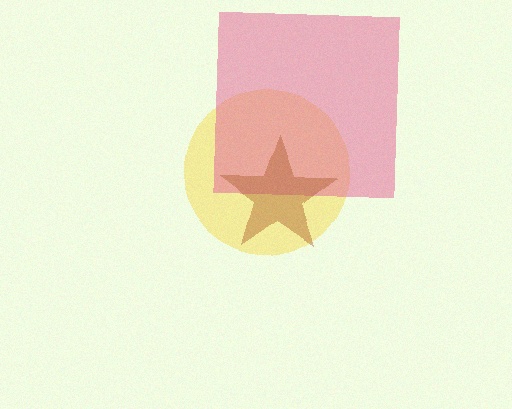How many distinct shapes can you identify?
There are 3 distinct shapes: a yellow circle, a pink square, a brown star.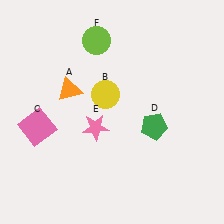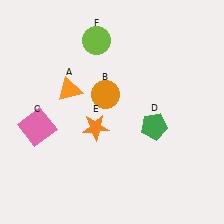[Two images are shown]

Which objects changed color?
B changed from yellow to orange. E changed from pink to orange.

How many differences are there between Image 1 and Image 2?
There are 2 differences between the two images.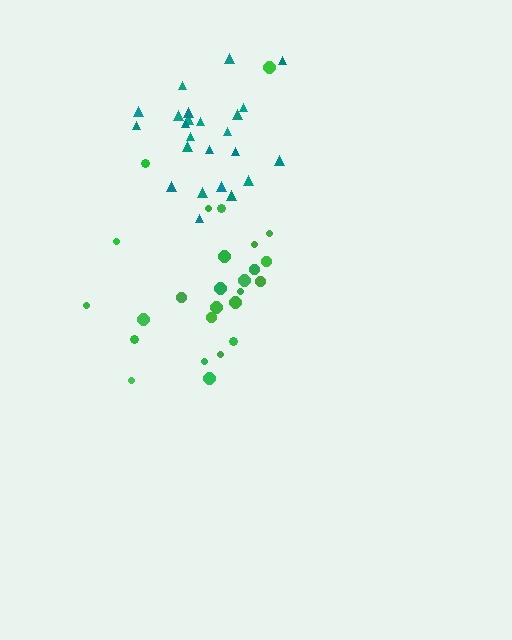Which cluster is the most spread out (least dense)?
Green.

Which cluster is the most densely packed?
Teal.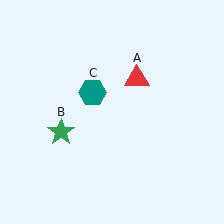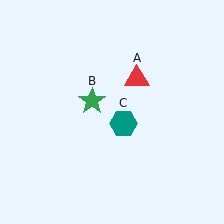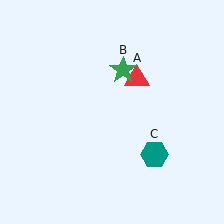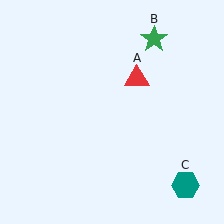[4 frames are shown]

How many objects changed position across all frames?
2 objects changed position: green star (object B), teal hexagon (object C).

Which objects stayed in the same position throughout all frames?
Red triangle (object A) remained stationary.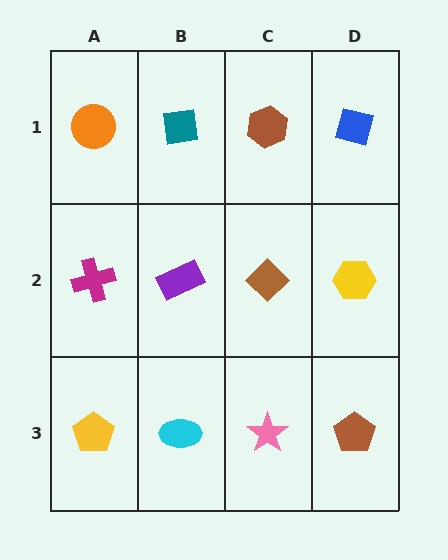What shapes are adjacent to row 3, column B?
A purple rectangle (row 2, column B), a yellow pentagon (row 3, column A), a pink star (row 3, column C).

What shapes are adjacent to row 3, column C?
A brown diamond (row 2, column C), a cyan ellipse (row 3, column B), a brown pentagon (row 3, column D).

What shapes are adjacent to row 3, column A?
A magenta cross (row 2, column A), a cyan ellipse (row 3, column B).